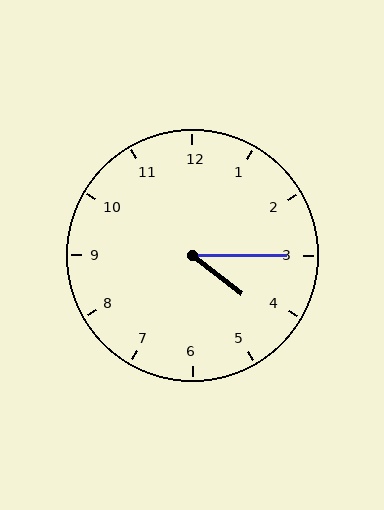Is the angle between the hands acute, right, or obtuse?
It is acute.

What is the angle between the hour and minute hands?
Approximately 38 degrees.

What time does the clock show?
4:15.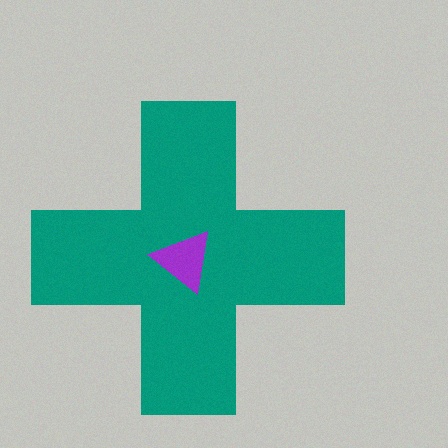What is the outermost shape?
The teal cross.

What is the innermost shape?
The purple triangle.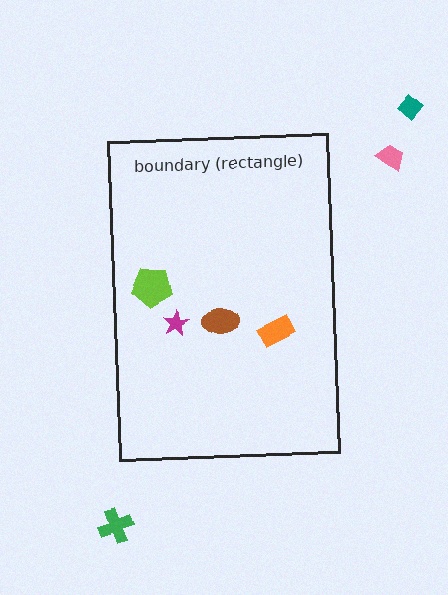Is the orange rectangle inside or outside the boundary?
Inside.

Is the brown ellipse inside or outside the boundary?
Inside.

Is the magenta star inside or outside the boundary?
Inside.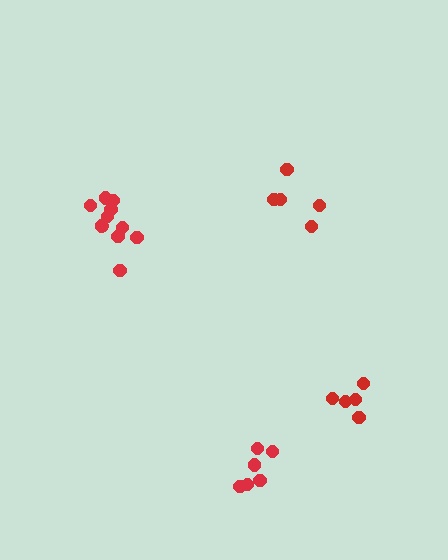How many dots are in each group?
Group 1: 5 dots, Group 2: 11 dots, Group 3: 5 dots, Group 4: 6 dots (27 total).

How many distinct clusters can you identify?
There are 4 distinct clusters.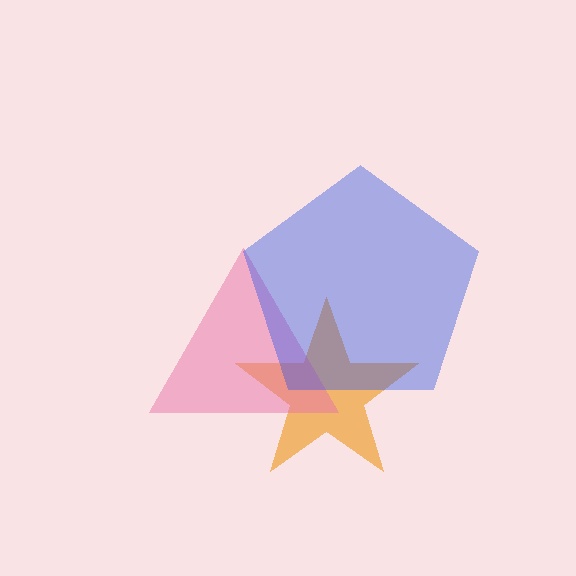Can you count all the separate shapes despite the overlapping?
Yes, there are 3 separate shapes.